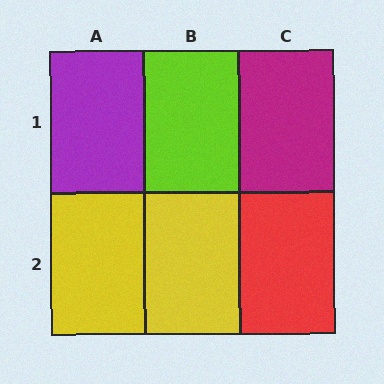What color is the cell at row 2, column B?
Yellow.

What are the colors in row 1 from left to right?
Purple, lime, magenta.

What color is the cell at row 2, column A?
Yellow.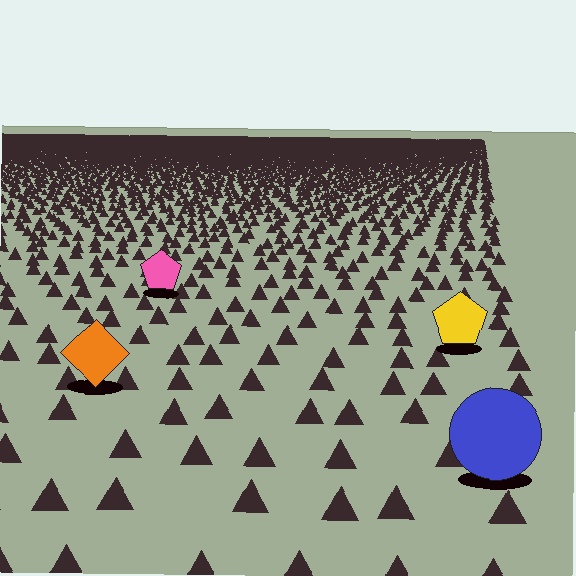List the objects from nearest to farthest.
From nearest to farthest: the blue circle, the orange diamond, the yellow pentagon, the pink pentagon.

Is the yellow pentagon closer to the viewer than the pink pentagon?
Yes. The yellow pentagon is closer — you can tell from the texture gradient: the ground texture is coarser near it.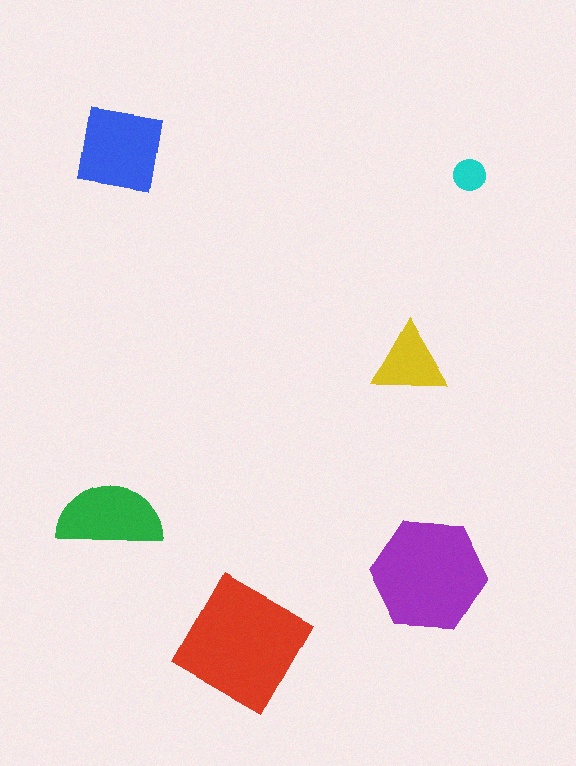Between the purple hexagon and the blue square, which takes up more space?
The purple hexagon.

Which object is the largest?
The red square.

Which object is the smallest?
The cyan circle.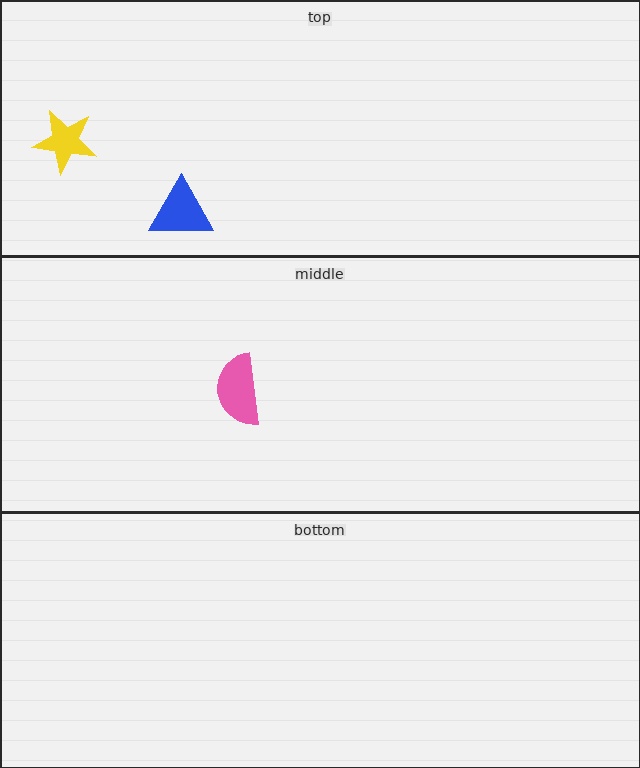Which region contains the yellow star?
The top region.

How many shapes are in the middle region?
1.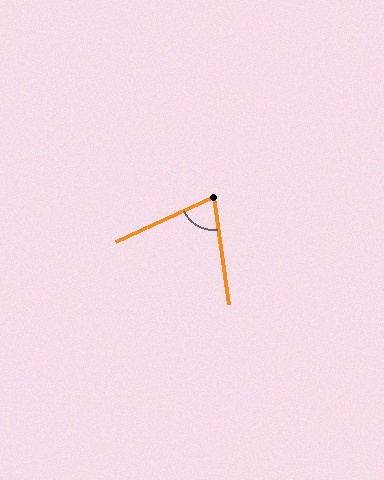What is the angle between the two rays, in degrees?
Approximately 73 degrees.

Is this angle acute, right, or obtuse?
It is acute.